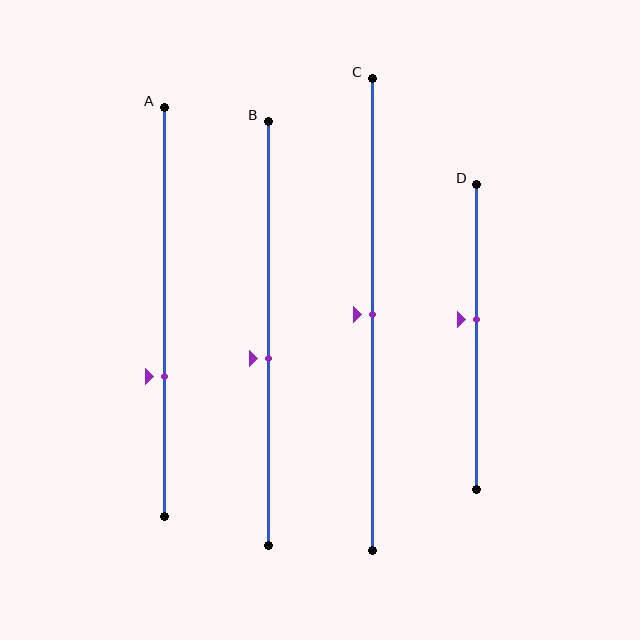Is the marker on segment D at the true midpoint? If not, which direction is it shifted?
No, the marker on segment D is shifted upward by about 6% of the segment length.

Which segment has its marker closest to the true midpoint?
Segment C has its marker closest to the true midpoint.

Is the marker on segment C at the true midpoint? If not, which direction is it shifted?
Yes, the marker on segment C is at the true midpoint.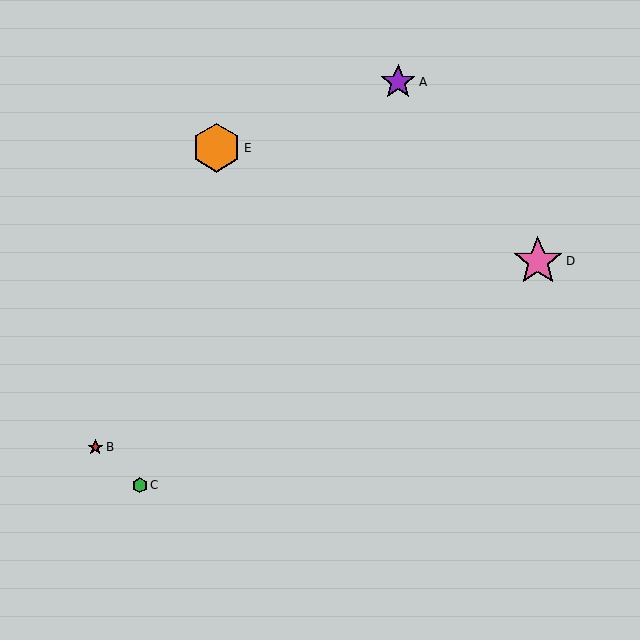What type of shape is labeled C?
Shape C is a green hexagon.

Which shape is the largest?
The pink star (labeled D) is the largest.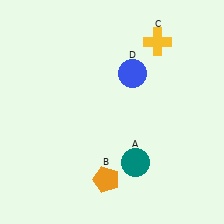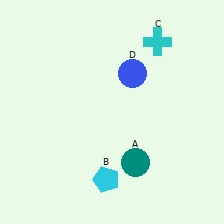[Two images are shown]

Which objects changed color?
B changed from orange to cyan. C changed from yellow to cyan.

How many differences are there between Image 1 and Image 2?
There are 2 differences between the two images.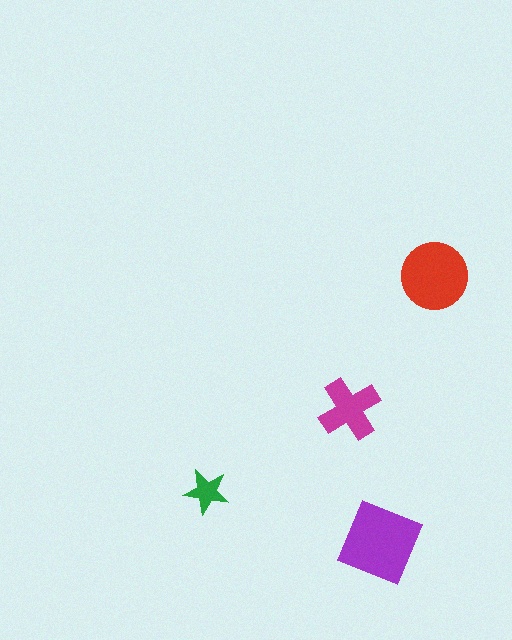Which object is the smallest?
The green star.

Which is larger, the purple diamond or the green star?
The purple diamond.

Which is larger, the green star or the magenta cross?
The magenta cross.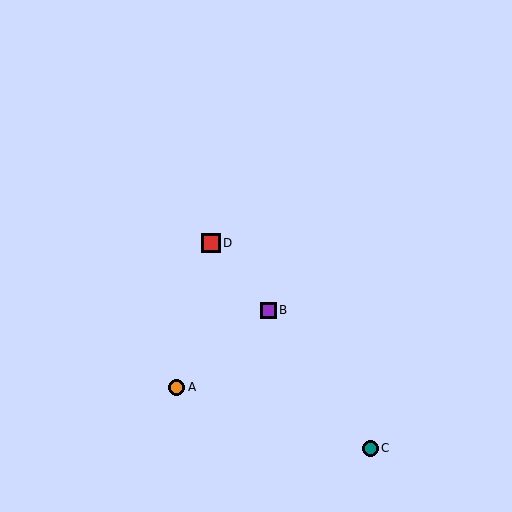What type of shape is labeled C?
Shape C is a teal circle.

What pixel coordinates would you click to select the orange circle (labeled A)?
Click at (176, 387) to select the orange circle A.